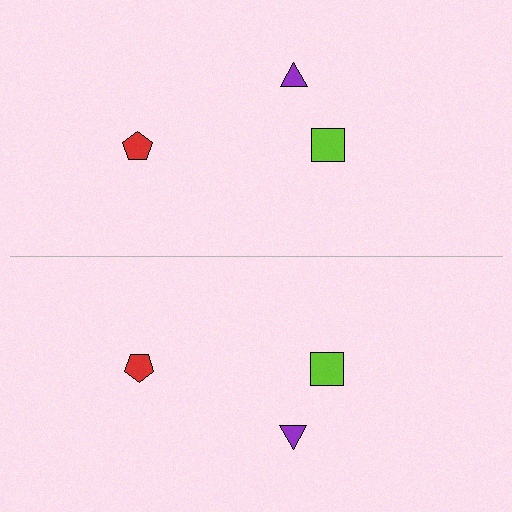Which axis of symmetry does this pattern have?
The pattern has a horizontal axis of symmetry running through the center of the image.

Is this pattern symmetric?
Yes, this pattern has bilateral (reflection) symmetry.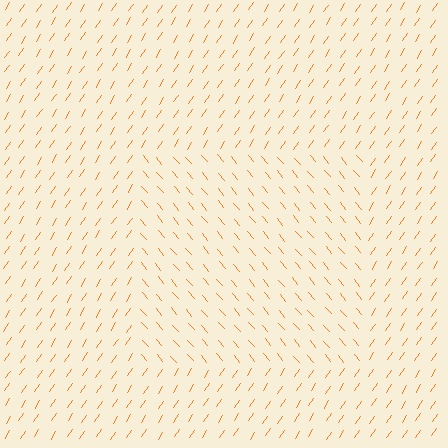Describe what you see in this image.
The image is filled with small orange line segments. A rectangle region in the image has lines oriented differently from the surrounding lines, creating a visible texture boundary.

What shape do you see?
I see a rectangle.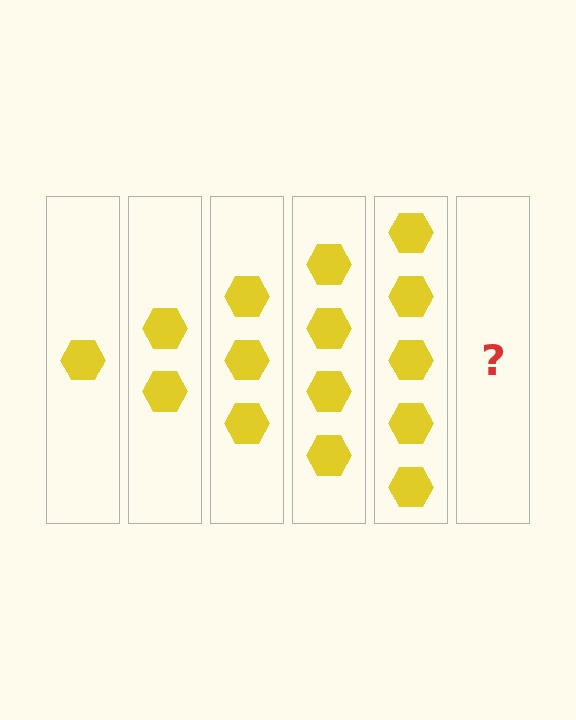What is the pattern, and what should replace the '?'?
The pattern is that each step adds one more hexagon. The '?' should be 6 hexagons.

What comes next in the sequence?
The next element should be 6 hexagons.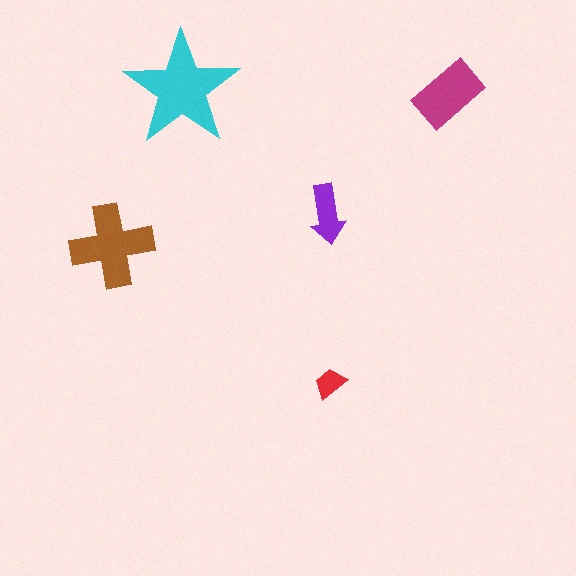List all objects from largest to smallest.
The cyan star, the brown cross, the magenta rectangle, the purple arrow, the red trapezoid.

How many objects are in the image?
There are 5 objects in the image.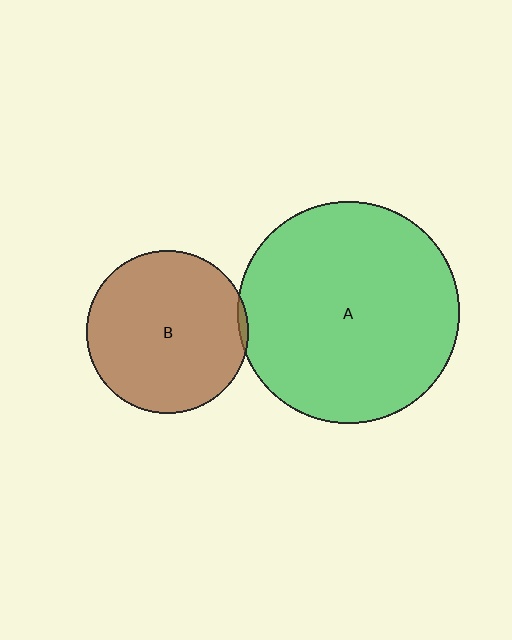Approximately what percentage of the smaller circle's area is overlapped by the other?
Approximately 5%.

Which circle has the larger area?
Circle A (green).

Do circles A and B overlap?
Yes.